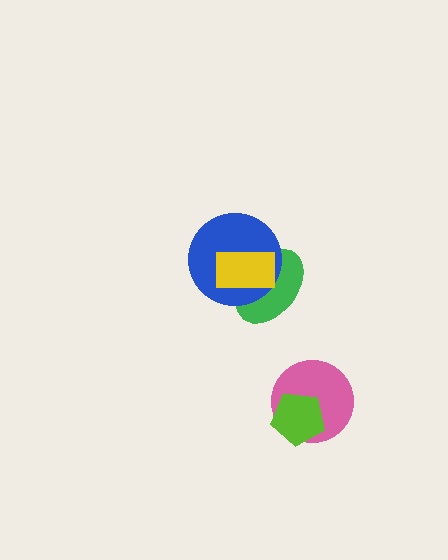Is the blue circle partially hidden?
Yes, it is partially covered by another shape.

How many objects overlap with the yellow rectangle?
2 objects overlap with the yellow rectangle.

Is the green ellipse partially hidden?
Yes, it is partially covered by another shape.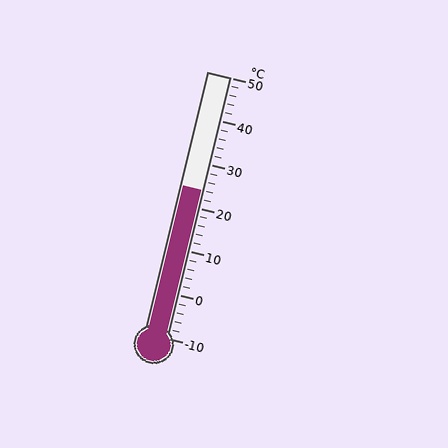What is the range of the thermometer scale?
The thermometer scale ranges from -10°C to 50°C.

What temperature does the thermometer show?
The thermometer shows approximately 24°C.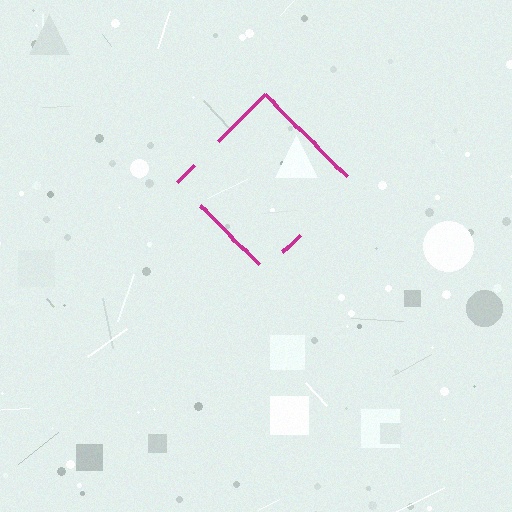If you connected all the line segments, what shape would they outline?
They would outline a diamond.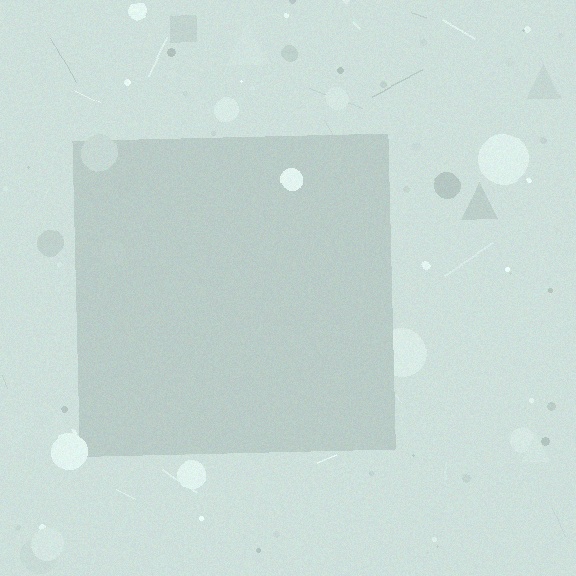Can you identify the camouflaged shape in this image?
The camouflaged shape is a square.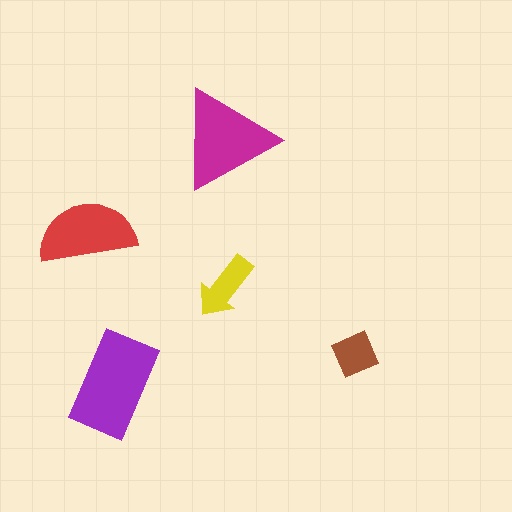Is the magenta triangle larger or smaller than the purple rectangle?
Smaller.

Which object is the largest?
The purple rectangle.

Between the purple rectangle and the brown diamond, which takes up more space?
The purple rectangle.